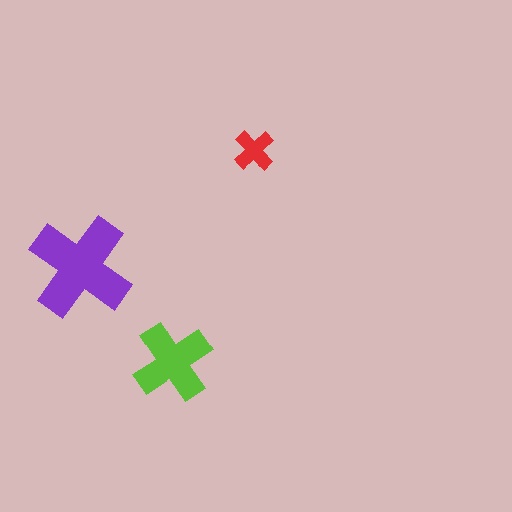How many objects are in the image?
There are 3 objects in the image.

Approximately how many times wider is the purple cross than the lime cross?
About 1.5 times wider.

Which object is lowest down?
The lime cross is bottommost.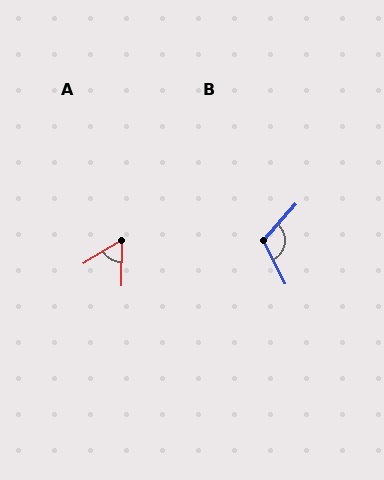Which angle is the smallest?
A, at approximately 58 degrees.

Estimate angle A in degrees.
Approximately 58 degrees.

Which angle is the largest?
B, at approximately 111 degrees.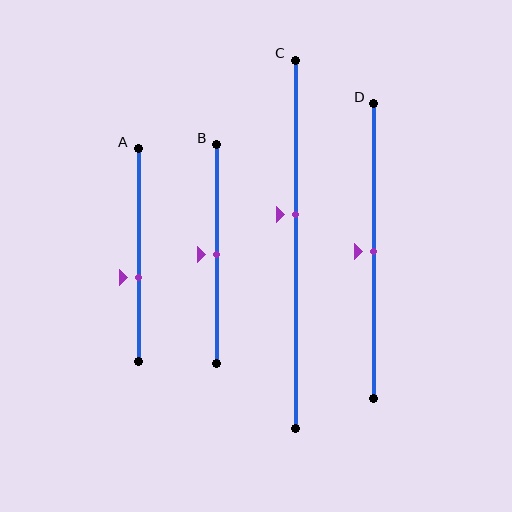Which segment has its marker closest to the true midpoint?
Segment B has its marker closest to the true midpoint.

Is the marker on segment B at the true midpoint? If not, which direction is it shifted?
Yes, the marker on segment B is at the true midpoint.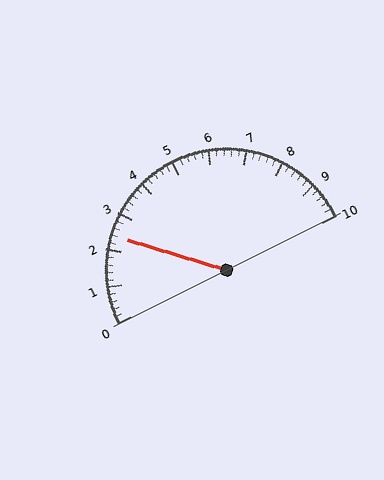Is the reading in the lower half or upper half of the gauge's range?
The reading is in the lower half of the range (0 to 10).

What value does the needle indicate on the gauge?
The needle indicates approximately 2.4.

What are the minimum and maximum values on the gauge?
The gauge ranges from 0 to 10.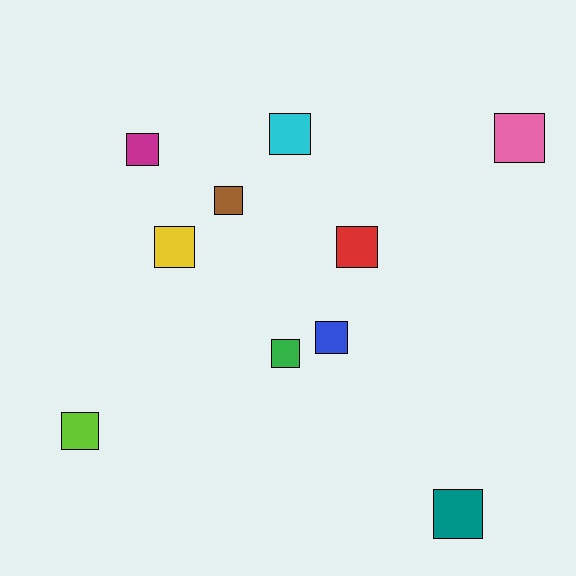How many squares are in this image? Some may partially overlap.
There are 10 squares.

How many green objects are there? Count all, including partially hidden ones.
There is 1 green object.